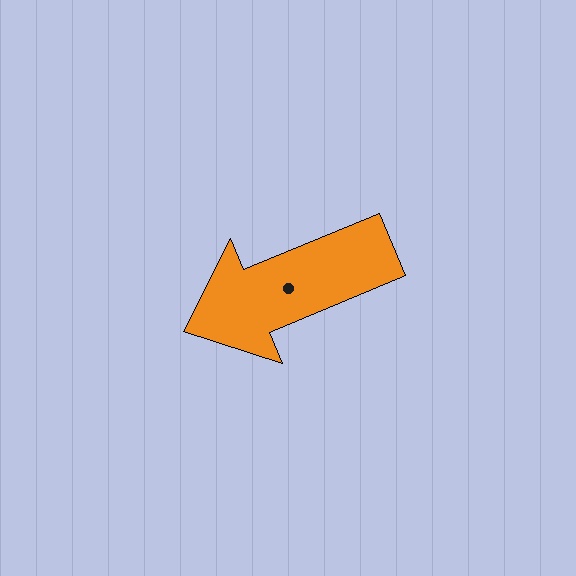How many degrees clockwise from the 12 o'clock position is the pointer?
Approximately 247 degrees.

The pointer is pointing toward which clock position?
Roughly 8 o'clock.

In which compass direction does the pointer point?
Southwest.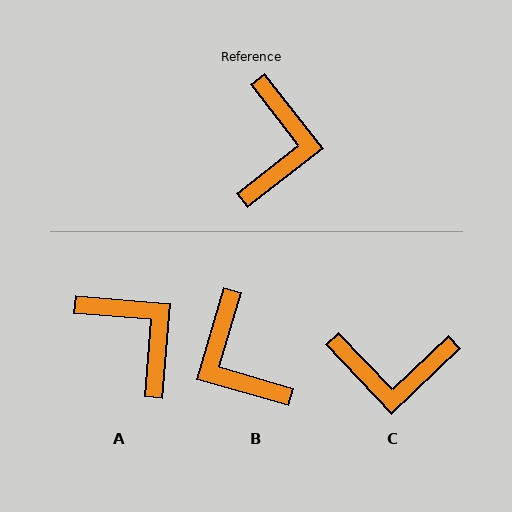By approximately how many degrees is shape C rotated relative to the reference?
Approximately 85 degrees clockwise.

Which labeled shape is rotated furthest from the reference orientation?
B, about 144 degrees away.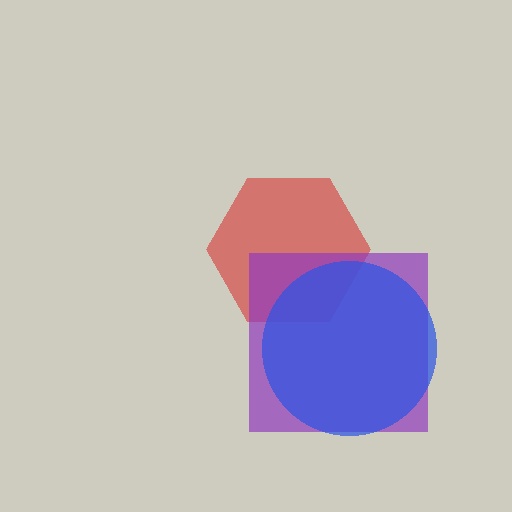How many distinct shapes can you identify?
There are 3 distinct shapes: a red hexagon, a purple square, a blue circle.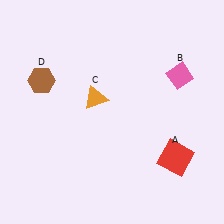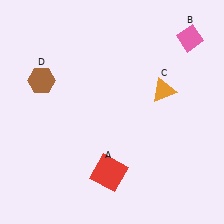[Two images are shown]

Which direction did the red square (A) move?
The red square (A) moved left.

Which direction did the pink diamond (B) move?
The pink diamond (B) moved up.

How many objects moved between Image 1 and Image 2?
3 objects moved between the two images.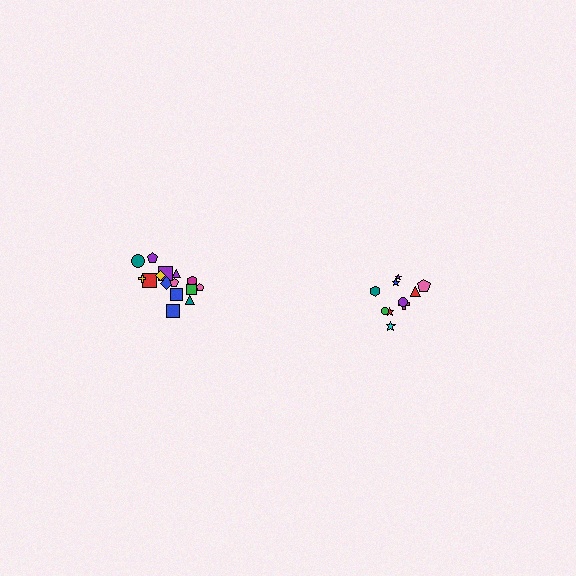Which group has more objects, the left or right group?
The left group.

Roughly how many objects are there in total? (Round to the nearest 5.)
Roughly 25 objects in total.